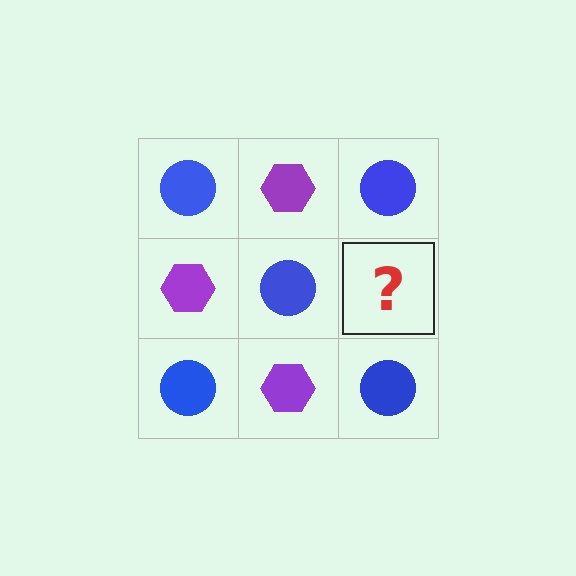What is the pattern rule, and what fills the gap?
The rule is that it alternates blue circle and purple hexagon in a checkerboard pattern. The gap should be filled with a purple hexagon.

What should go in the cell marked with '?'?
The missing cell should contain a purple hexagon.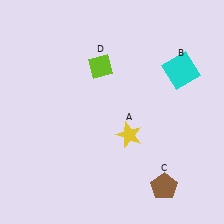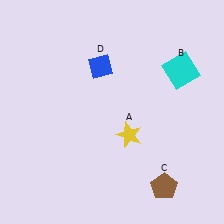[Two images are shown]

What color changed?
The diamond (D) changed from lime in Image 1 to blue in Image 2.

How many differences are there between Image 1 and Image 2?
There is 1 difference between the two images.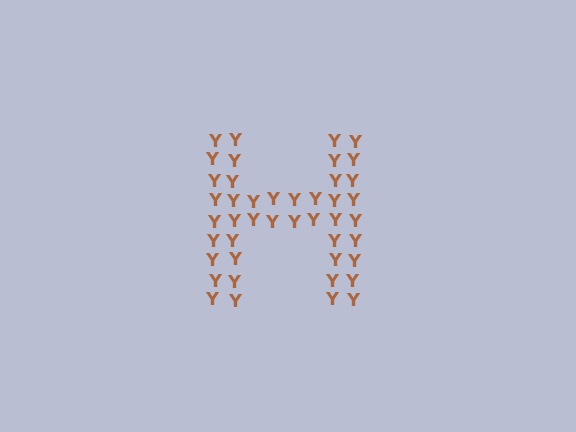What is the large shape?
The large shape is the letter H.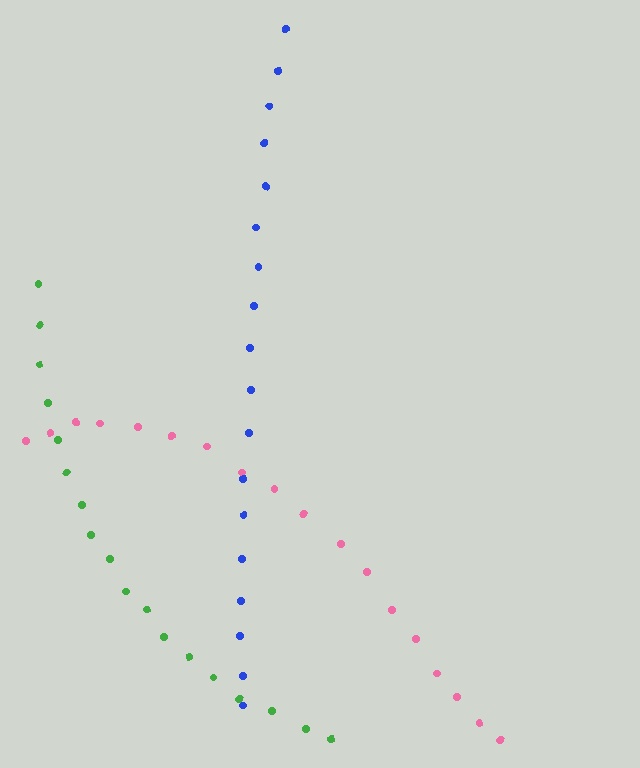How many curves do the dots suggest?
There are 3 distinct paths.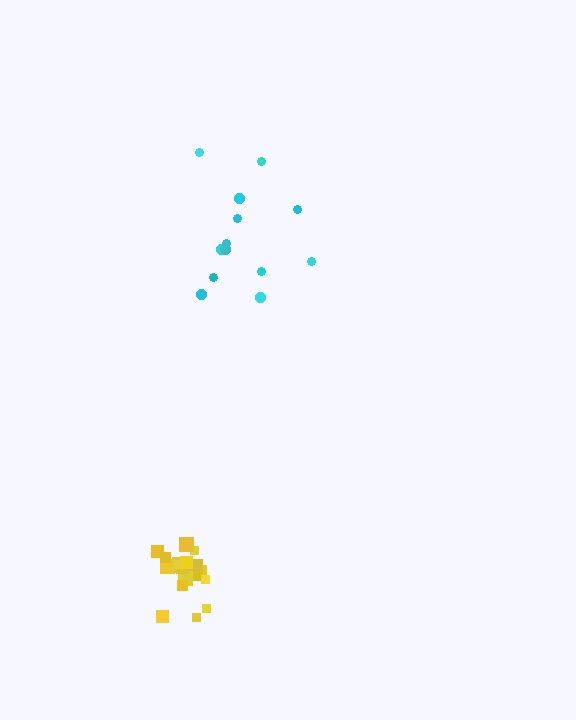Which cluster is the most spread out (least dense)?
Cyan.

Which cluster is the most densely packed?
Yellow.